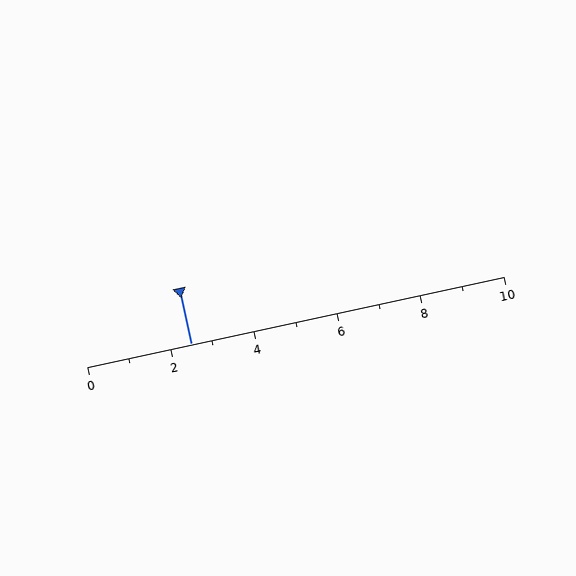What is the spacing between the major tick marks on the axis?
The major ticks are spaced 2 apart.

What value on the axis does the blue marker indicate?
The marker indicates approximately 2.5.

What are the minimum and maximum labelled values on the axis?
The axis runs from 0 to 10.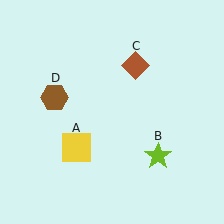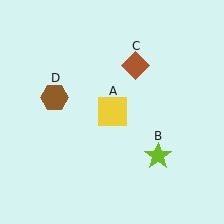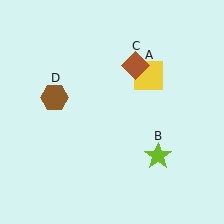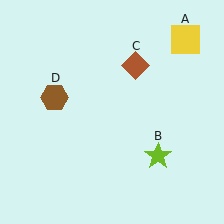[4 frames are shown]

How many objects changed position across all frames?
1 object changed position: yellow square (object A).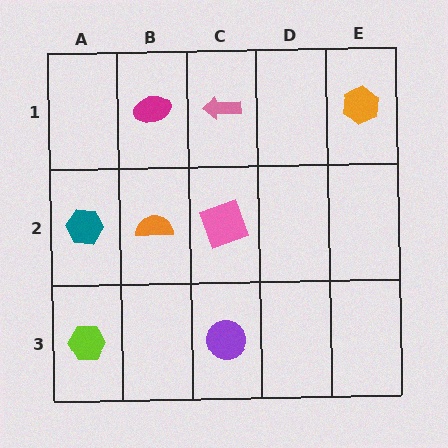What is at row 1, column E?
An orange hexagon.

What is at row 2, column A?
A teal hexagon.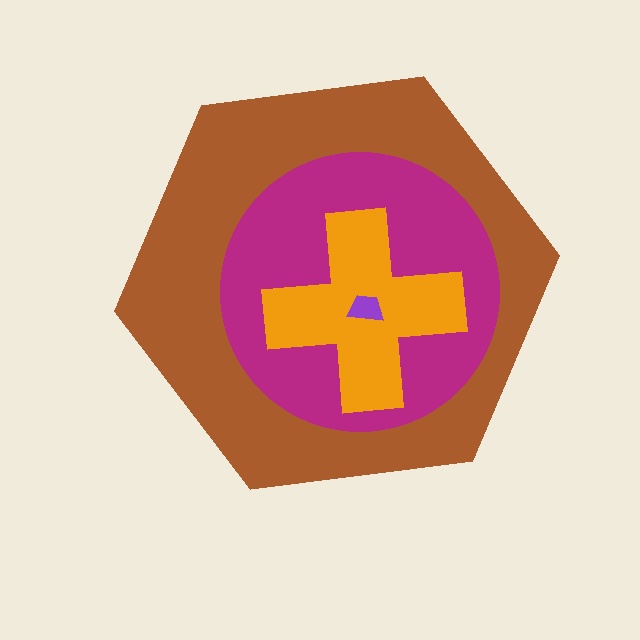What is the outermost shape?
The brown hexagon.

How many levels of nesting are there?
4.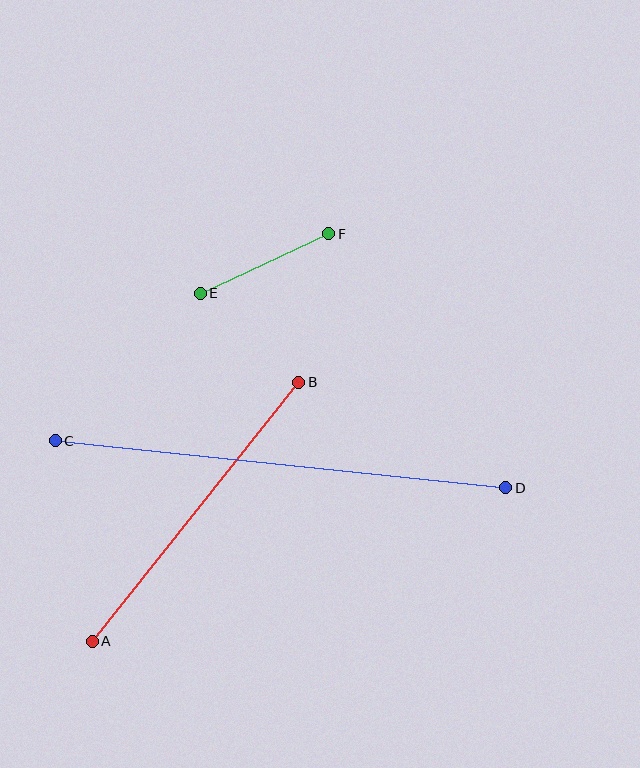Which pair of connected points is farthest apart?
Points C and D are farthest apart.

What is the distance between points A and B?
The distance is approximately 331 pixels.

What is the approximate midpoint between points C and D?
The midpoint is at approximately (281, 464) pixels.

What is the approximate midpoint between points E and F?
The midpoint is at approximately (265, 264) pixels.